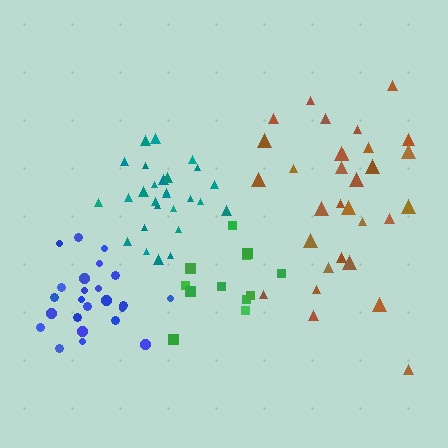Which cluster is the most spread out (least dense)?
Green.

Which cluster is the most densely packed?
Blue.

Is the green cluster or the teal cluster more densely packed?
Teal.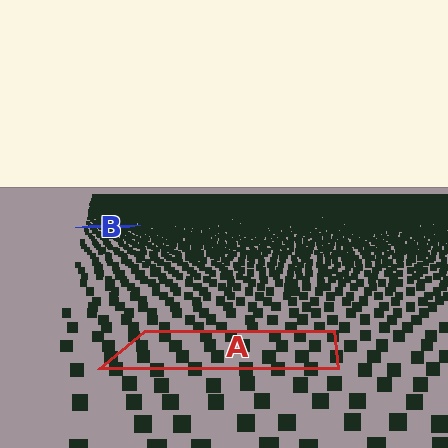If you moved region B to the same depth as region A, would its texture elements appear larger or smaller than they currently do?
They would appear larger. At a closer depth, the same texture elements are projected at a bigger on-screen size.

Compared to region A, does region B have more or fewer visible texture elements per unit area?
Region B has more texture elements per unit area — they are packed more densely because it is farther away.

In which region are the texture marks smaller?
The texture marks are smaller in region B, because it is farther away.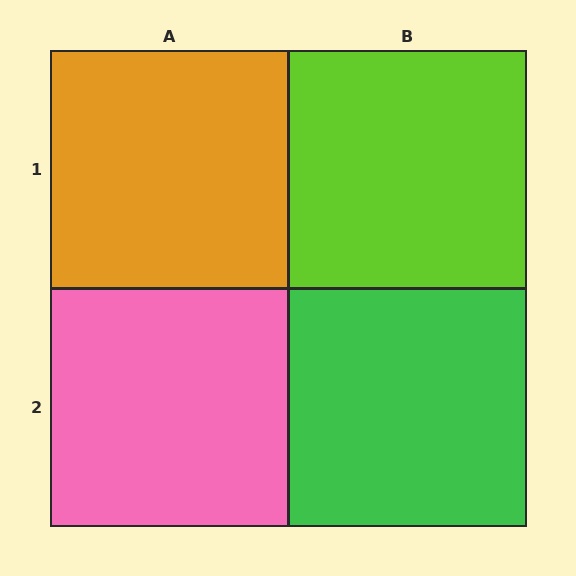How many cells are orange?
1 cell is orange.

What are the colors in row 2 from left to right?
Pink, green.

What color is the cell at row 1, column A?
Orange.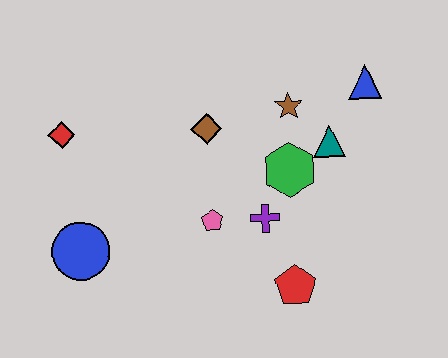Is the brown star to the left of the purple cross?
No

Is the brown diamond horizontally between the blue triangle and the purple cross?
No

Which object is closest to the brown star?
The teal triangle is closest to the brown star.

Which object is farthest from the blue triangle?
The blue circle is farthest from the blue triangle.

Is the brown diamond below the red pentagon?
No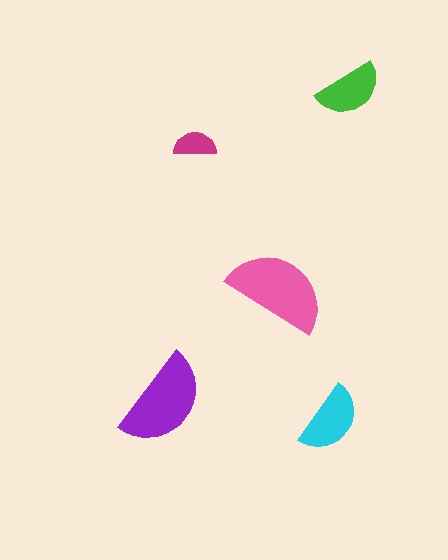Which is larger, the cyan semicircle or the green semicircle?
The cyan one.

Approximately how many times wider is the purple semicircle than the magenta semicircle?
About 2.5 times wider.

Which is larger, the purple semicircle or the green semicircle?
The purple one.